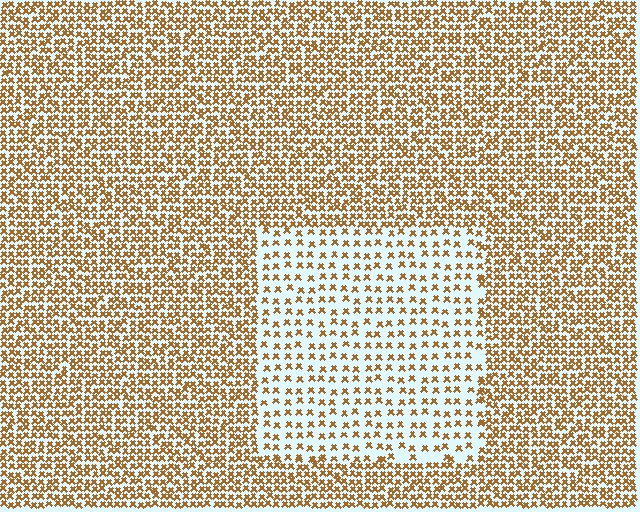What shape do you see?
I see a rectangle.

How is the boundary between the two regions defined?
The boundary is defined by a change in element density (approximately 2.2x ratio). All elements are the same color, size, and shape.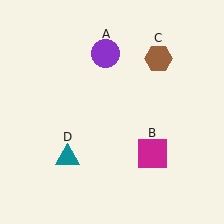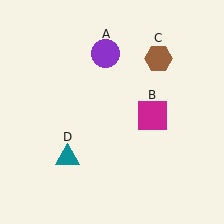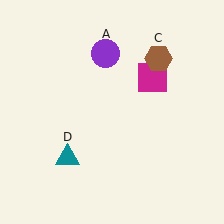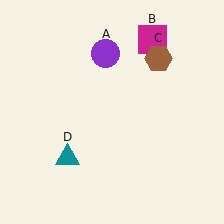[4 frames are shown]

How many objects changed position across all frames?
1 object changed position: magenta square (object B).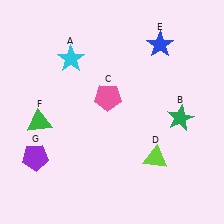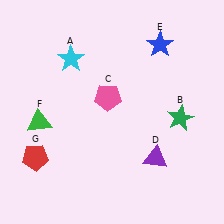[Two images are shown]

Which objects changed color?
D changed from lime to purple. G changed from purple to red.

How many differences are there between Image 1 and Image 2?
There are 2 differences between the two images.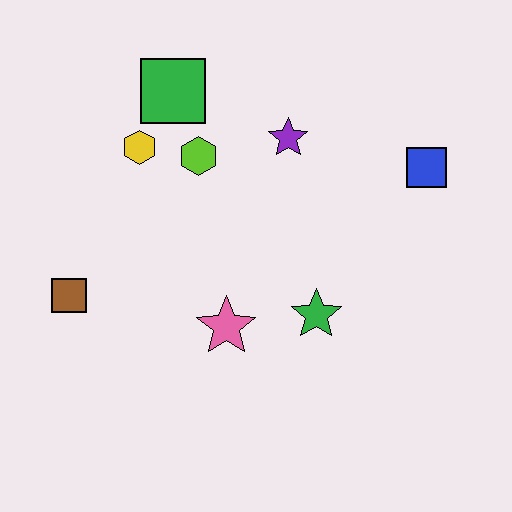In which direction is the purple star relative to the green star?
The purple star is above the green star.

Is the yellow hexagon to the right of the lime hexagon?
No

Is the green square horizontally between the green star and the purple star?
No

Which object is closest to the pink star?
The green star is closest to the pink star.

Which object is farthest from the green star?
The green square is farthest from the green star.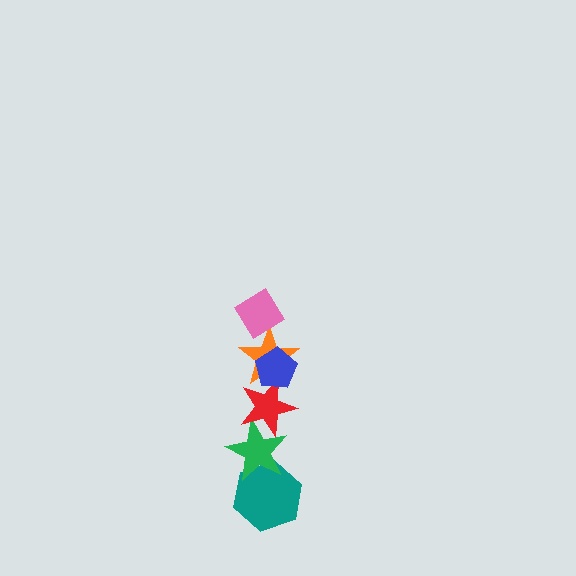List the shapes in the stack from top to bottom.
From top to bottom: the pink diamond, the blue pentagon, the orange star, the red star, the green star, the teal hexagon.